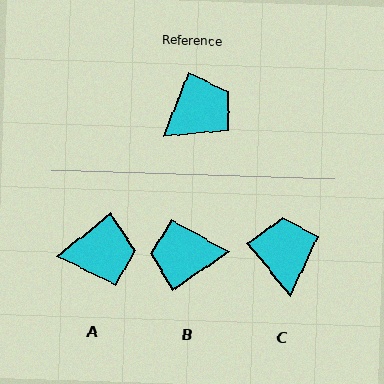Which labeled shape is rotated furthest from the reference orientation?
B, about 146 degrees away.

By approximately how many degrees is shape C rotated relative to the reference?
Approximately 60 degrees counter-clockwise.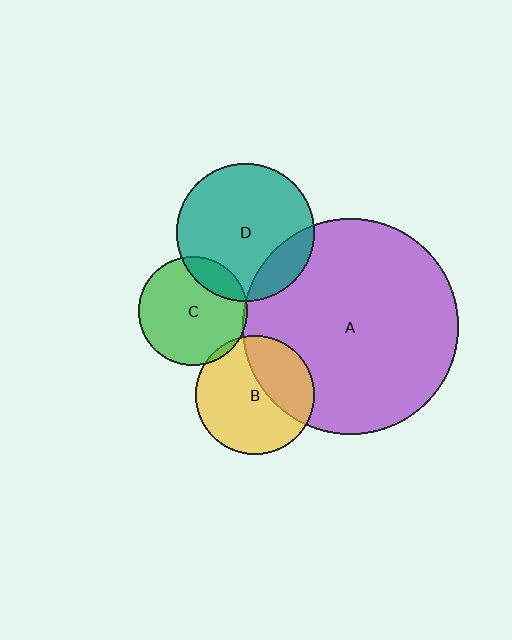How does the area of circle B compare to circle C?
Approximately 1.2 times.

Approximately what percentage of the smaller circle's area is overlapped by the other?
Approximately 5%.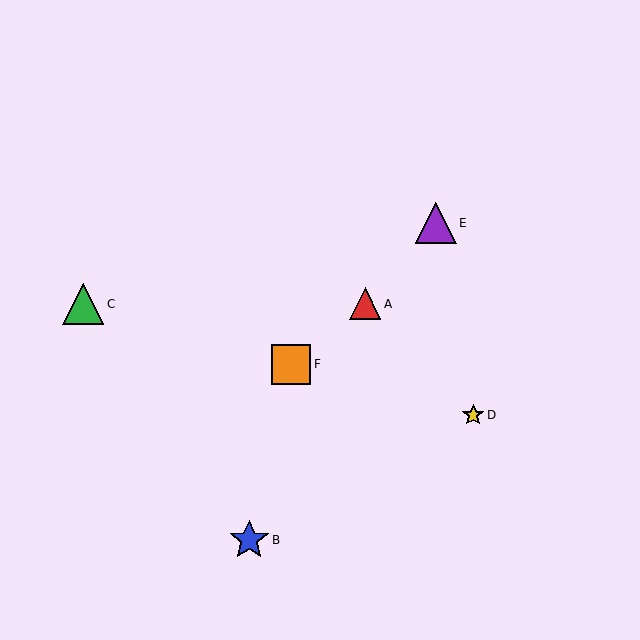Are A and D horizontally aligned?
No, A is at y≈304 and D is at y≈415.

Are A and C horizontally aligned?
Yes, both are at y≈304.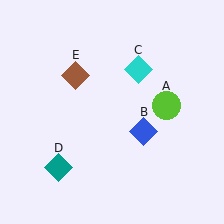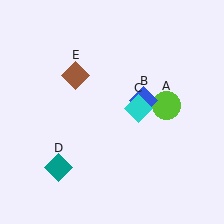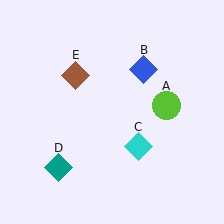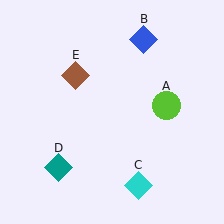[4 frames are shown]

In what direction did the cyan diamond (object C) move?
The cyan diamond (object C) moved down.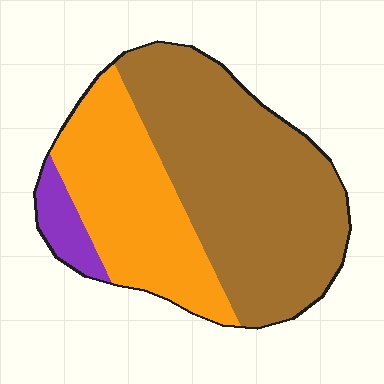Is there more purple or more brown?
Brown.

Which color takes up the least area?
Purple, at roughly 5%.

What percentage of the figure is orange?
Orange covers 35% of the figure.